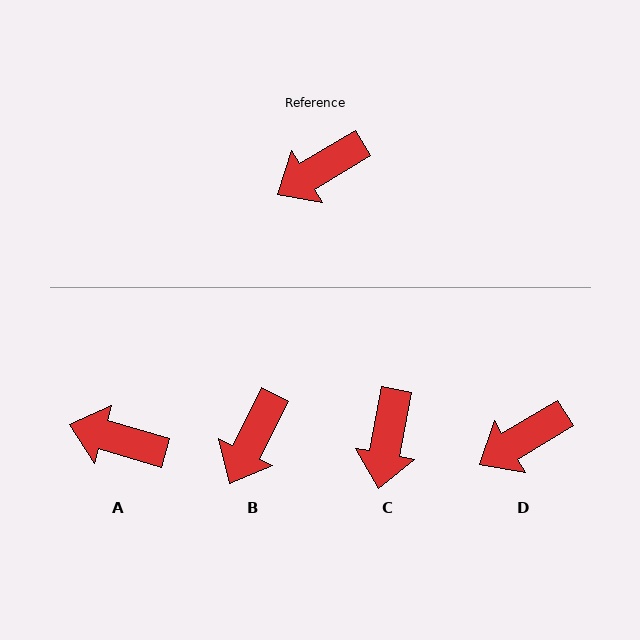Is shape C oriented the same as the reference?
No, it is off by about 49 degrees.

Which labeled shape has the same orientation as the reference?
D.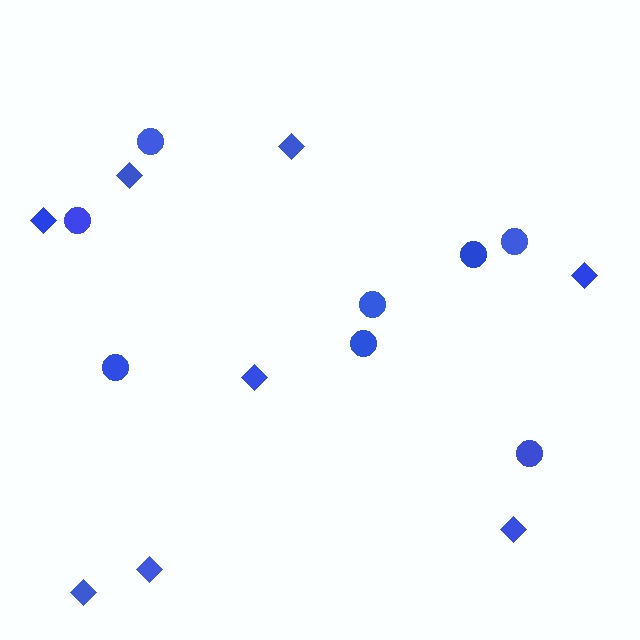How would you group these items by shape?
There are 2 groups: one group of diamonds (8) and one group of circles (8).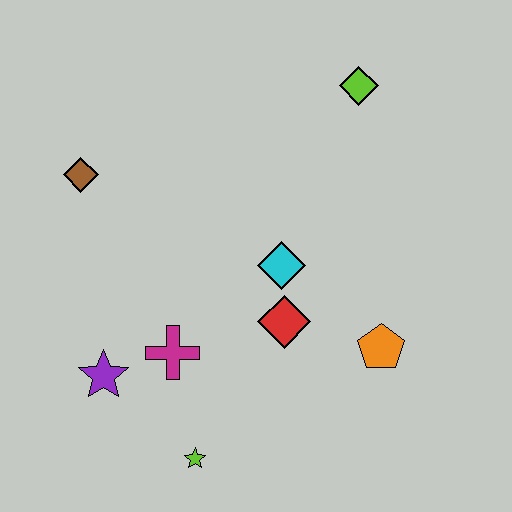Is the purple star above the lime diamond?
No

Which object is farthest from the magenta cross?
The lime diamond is farthest from the magenta cross.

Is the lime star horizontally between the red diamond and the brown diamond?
Yes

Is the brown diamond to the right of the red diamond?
No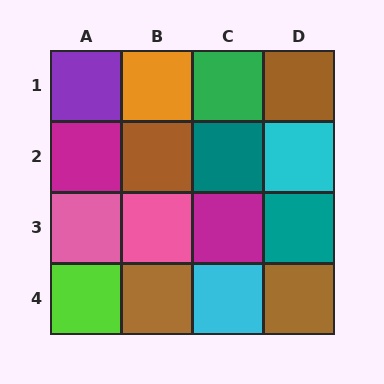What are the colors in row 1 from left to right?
Purple, orange, green, brown.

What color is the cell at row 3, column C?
Magenta.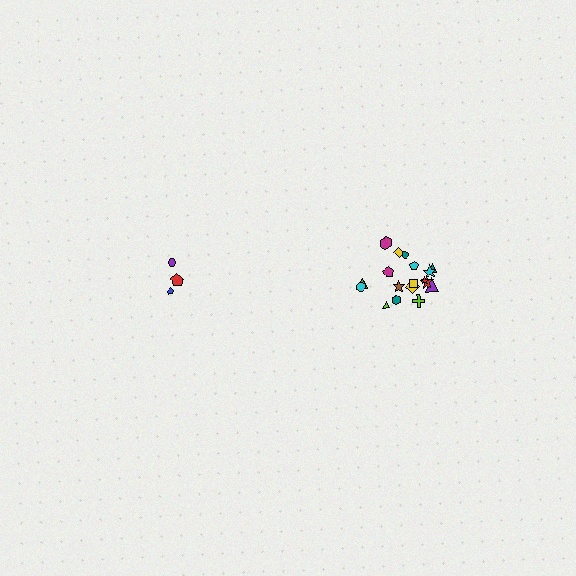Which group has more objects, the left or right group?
The right group.